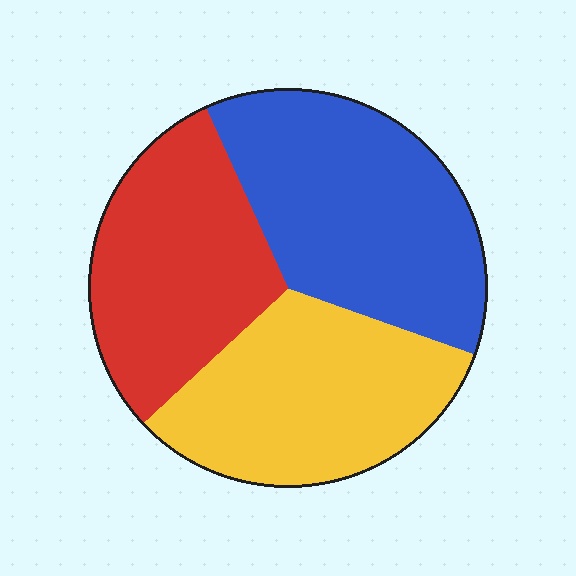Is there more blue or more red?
Blue.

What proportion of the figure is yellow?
Yellow takes up about one third (1/3) of the figure.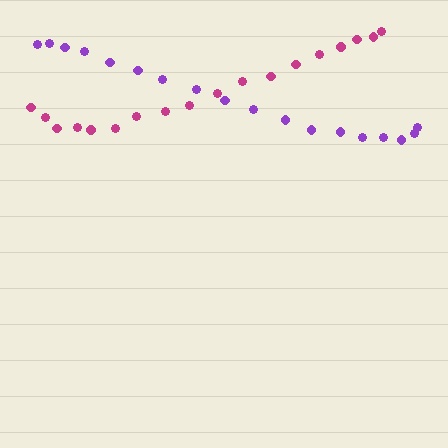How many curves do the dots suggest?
There are 2 distinct paths.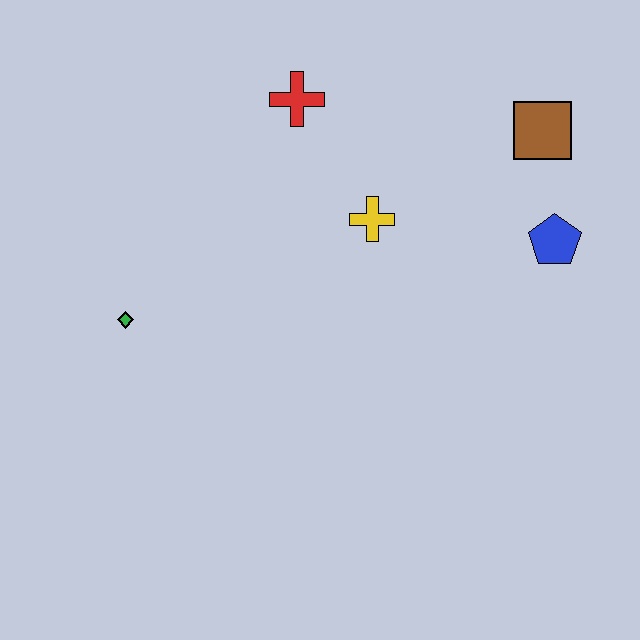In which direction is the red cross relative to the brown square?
The red cross is to the left of the brown square.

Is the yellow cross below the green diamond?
No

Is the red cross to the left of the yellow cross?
Yes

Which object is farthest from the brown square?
The green diamond is farthest from the brown square.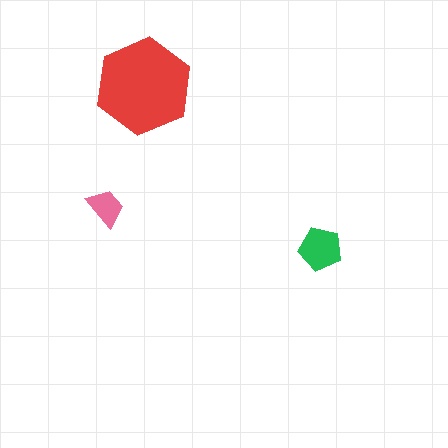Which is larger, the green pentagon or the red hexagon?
The red hexagon.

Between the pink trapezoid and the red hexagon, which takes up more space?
The red hexagon.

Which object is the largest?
The red hexagon.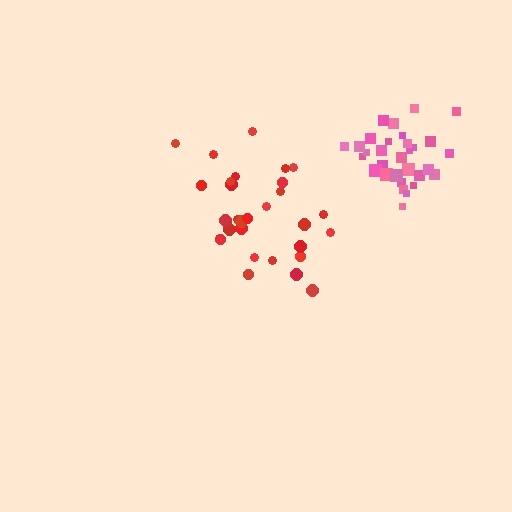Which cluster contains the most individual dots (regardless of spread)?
Pink (31).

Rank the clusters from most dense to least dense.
pink, red.